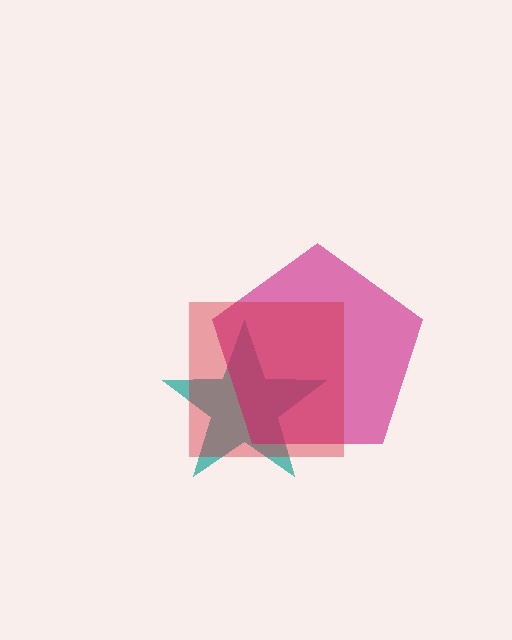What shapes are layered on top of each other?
The layered shapes are: a teal star, a magenta pentagon, a red square.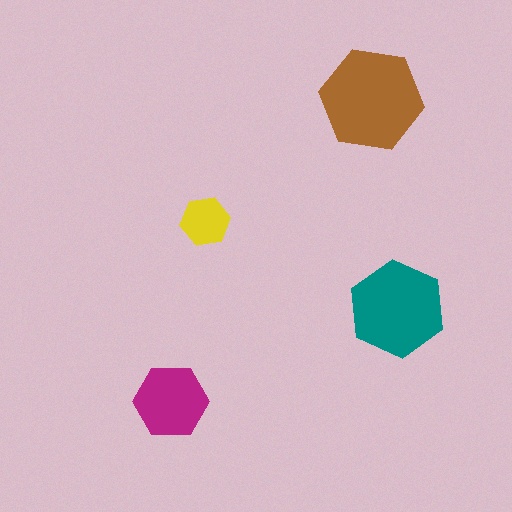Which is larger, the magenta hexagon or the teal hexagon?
The teal one.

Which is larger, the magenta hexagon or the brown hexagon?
The brown one.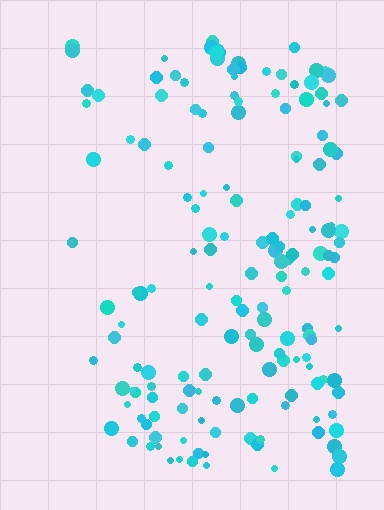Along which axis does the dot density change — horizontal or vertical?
Horizontal.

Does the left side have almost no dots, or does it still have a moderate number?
Still a moderate number, just noticeably fewer than the right.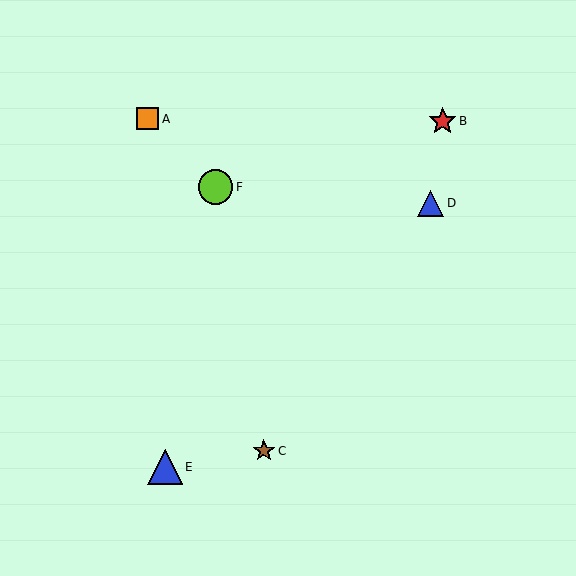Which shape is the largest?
The blue triangle (labeled E) is the largest.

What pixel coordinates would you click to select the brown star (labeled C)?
Click at (264, 451) to select the brown star C.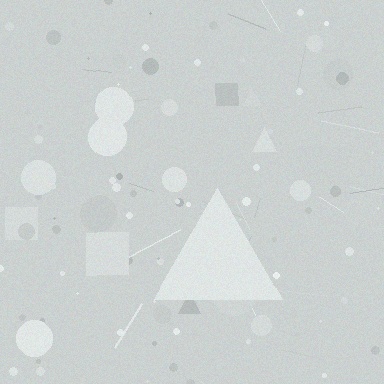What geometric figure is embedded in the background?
A triangle is embedded in the background.